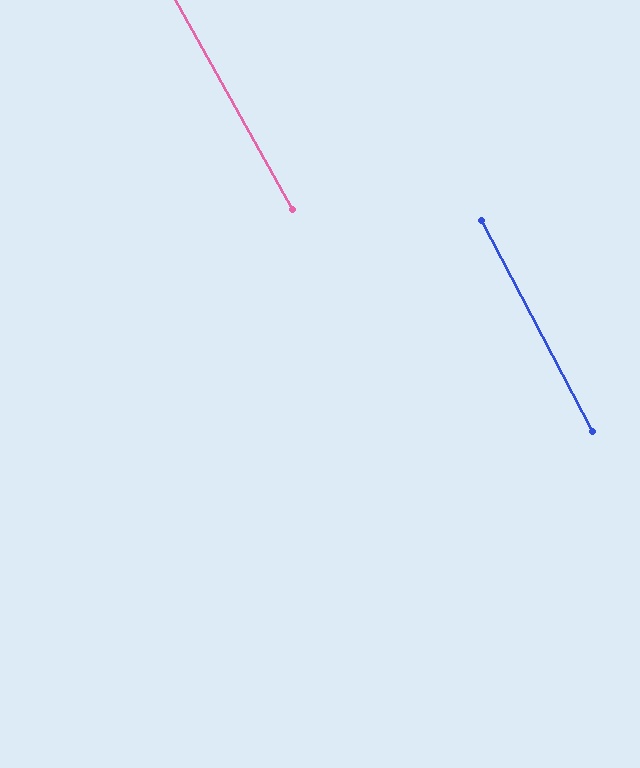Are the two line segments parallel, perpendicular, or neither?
Parallel — their directions differ by only 1.5°.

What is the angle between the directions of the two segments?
Approximately 1 degree.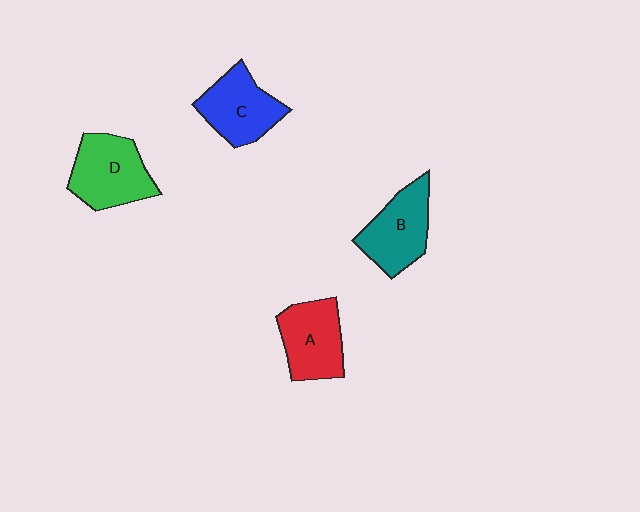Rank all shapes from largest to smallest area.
From largest to smallest: D (green), B (teal), A (red), C (blue).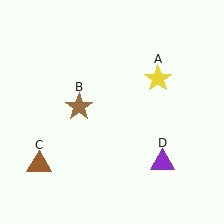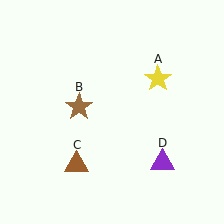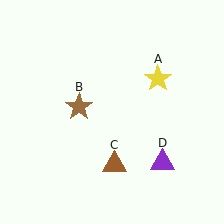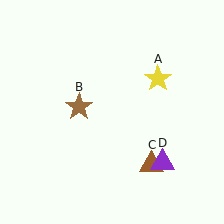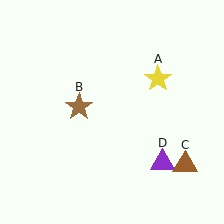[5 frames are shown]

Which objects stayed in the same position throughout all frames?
Yellow star (object A) and brown star (object B) and purple triangle (object D) remained stationary.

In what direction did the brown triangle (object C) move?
The brown triangle (object C) moved right.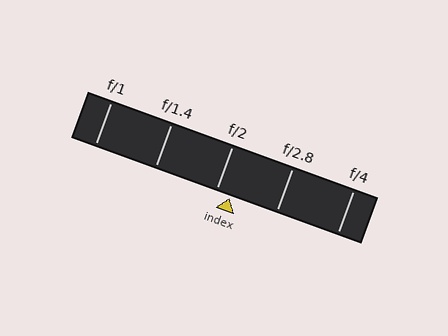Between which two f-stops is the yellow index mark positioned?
The index mark is between f/2 and f/2.8.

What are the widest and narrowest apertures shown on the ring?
The widest aperture shown is f/1 and the narrowest is f/4.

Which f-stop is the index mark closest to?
The index mark is closest to f/2.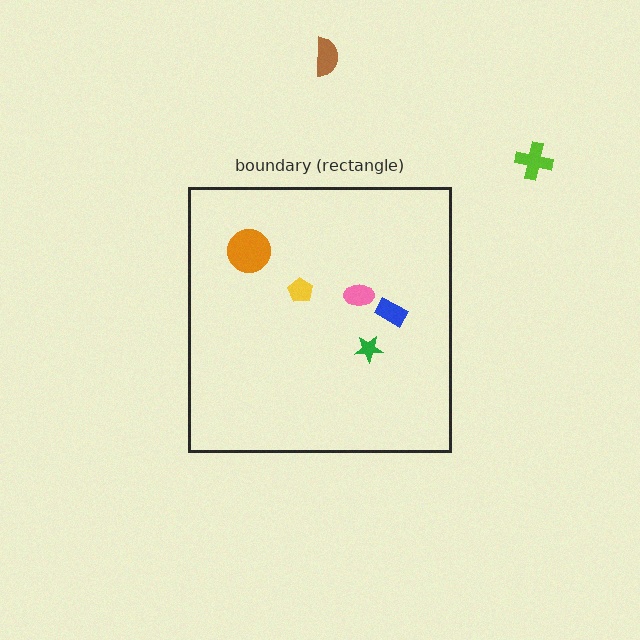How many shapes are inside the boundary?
5 inside, 2 outside.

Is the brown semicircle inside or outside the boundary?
Outside.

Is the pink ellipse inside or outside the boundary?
Inside.